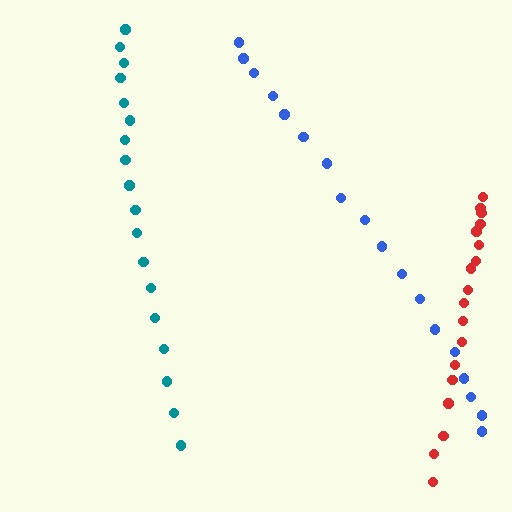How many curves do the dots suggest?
There are 3 distinct paths.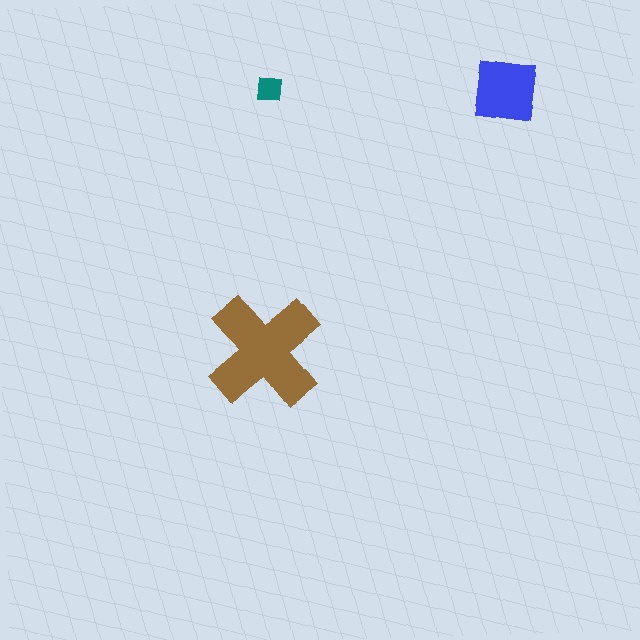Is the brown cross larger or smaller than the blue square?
Larger.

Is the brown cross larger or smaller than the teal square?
Larger.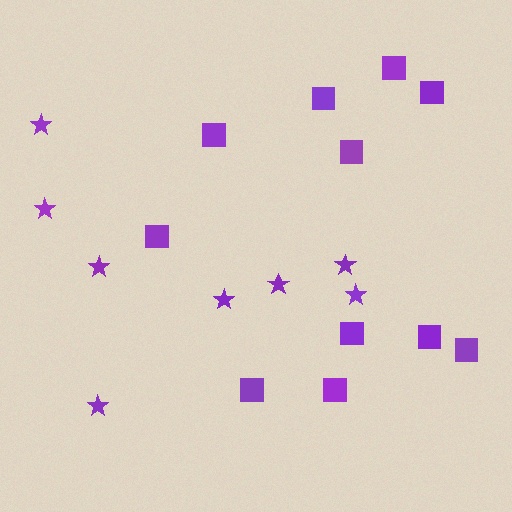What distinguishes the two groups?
There are 2 groups: one group of squares (11) and one group of stars (8).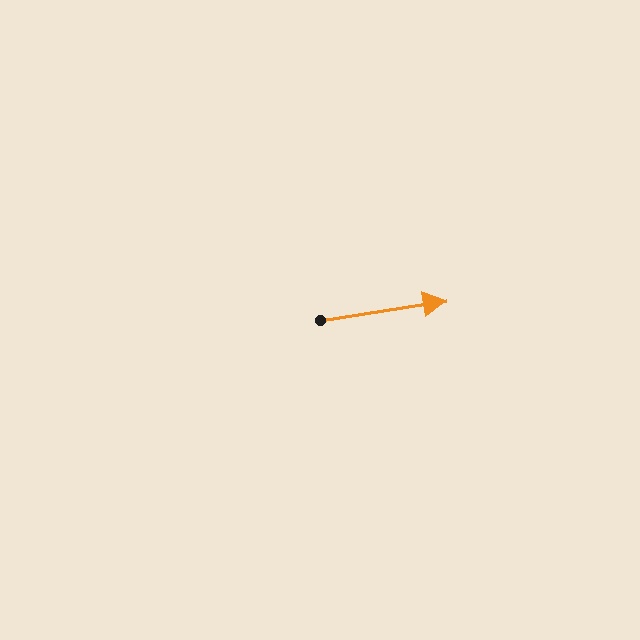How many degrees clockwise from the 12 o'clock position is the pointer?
Approximately 81 degrees.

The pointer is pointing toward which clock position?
Roughly 3 o'clock.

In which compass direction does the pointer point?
East.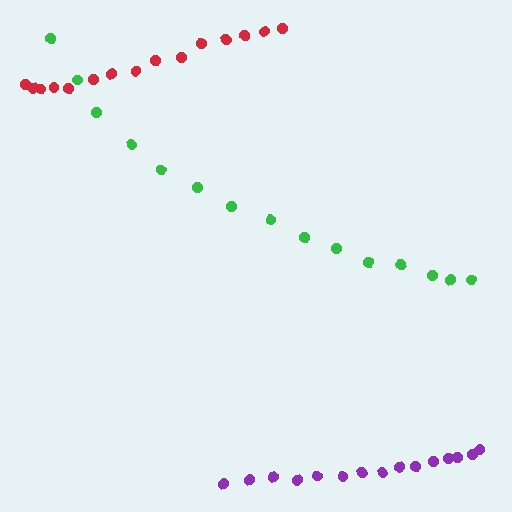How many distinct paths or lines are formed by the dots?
There are 3 distinct paths.